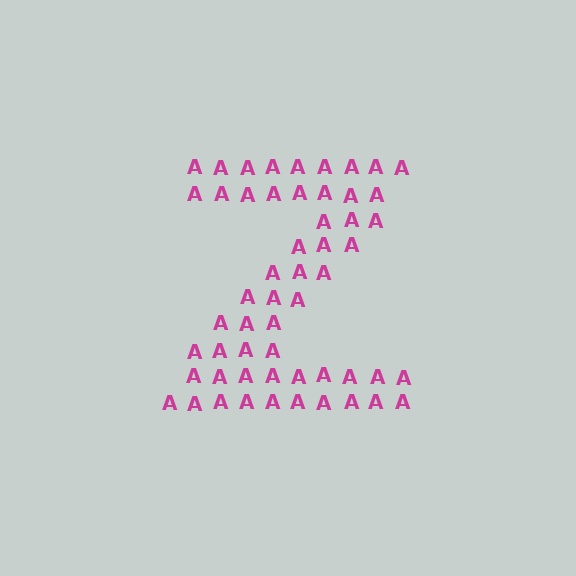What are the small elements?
The small elements are letter A's.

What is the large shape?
The large shape is the letter Z.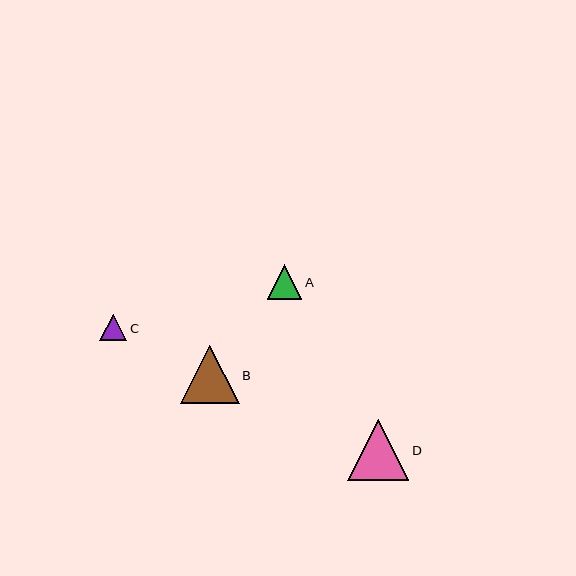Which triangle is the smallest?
Triangle C is the smallest with a size of approximately 27 pixels.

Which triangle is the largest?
Triangle D is the largest with a size of approximately 61 pixels.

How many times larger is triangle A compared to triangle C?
Triangle A is approximately 1.3 times the size of triangle C.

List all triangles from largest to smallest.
From largest to smallest: D, B, A, C.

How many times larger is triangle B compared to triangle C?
Triangle B is approximately 2.2 times the size of triangle C.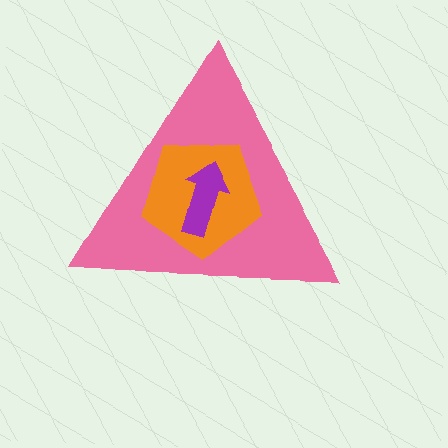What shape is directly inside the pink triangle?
The orange pentagon.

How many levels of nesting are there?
3.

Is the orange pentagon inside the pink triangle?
Yes.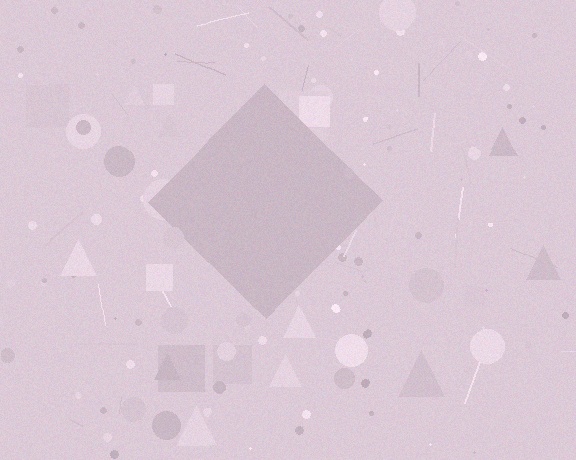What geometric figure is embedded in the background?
A diamond is embedded in the background.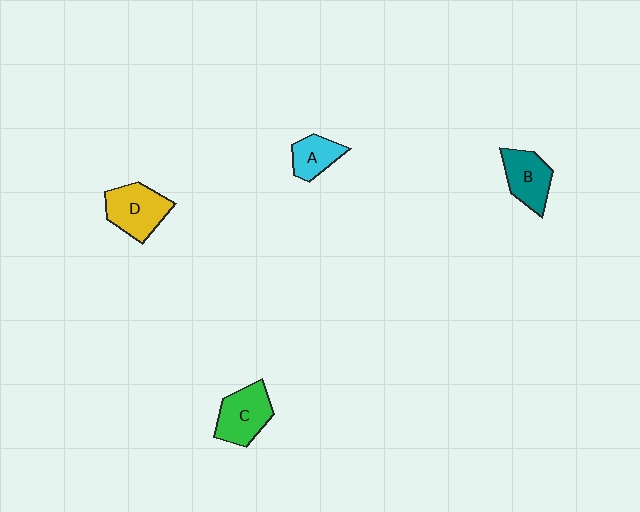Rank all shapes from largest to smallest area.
From largest to smallest: D (yellow), C (green), B (teal), A (cyan).